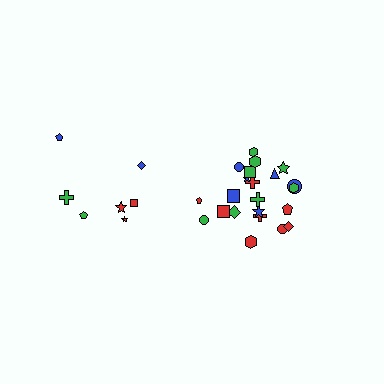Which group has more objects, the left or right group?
The right group.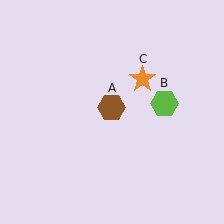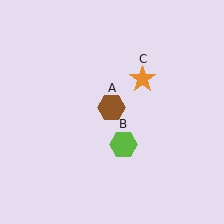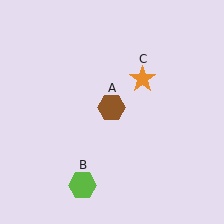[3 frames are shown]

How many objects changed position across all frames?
1 object changed position: lime hexagon (object B).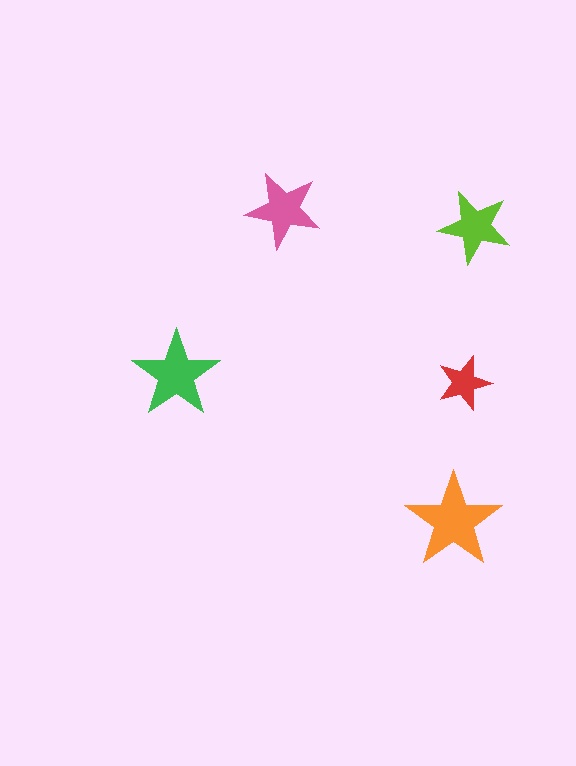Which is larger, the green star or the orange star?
The orange one.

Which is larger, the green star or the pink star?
The green one.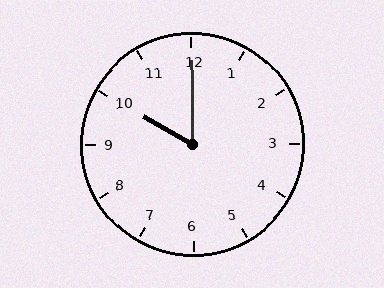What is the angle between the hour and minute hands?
Approximately 60 degrees.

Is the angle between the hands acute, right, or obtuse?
It is acute.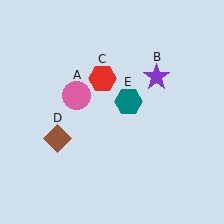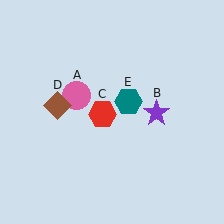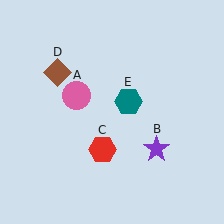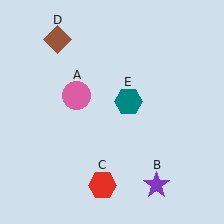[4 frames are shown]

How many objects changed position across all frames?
3 objects changed position: purple star (object B), red hexagon (object C), brown diamond (object D).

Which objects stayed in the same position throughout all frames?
Pink circle (object A) and teal hexagon (object E) remained stationary.